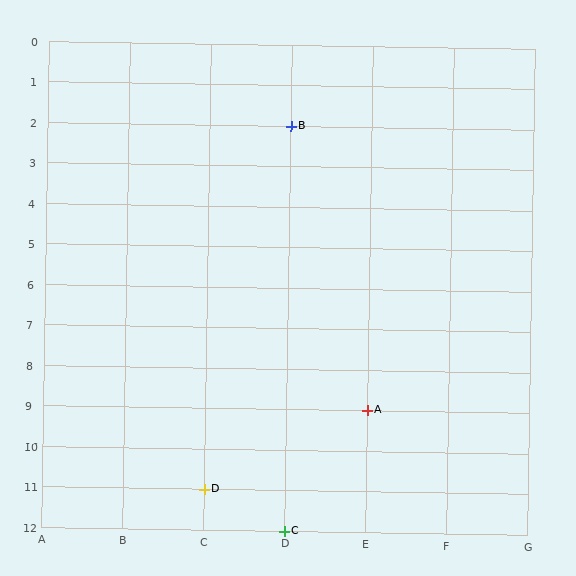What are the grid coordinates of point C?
Point C is at grid coordinates (D, 12).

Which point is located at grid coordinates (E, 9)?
Point A is at (E, 9).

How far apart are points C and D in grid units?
Points C and D are 1 column and 1 row apart (about 1.4 grid units diagonally).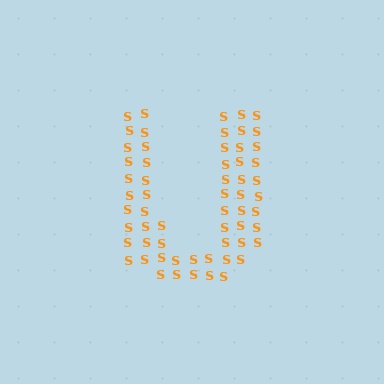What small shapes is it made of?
It is made of small letter S's.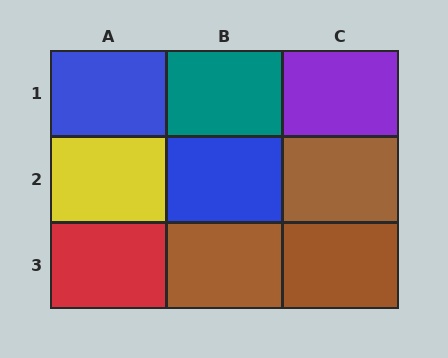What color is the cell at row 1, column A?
Blue.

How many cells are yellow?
1 cell is yellow.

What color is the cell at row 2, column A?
Yellow.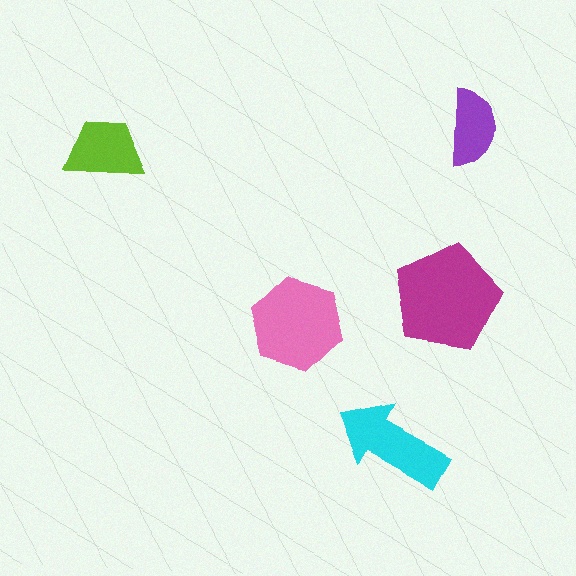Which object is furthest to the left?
The lime trapezoid is leftmost.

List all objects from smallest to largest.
The purple semicircle, the lime trapezoid, the cyan arrow, the pink hexagon, the magenta pentagon.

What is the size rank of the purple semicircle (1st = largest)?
5th.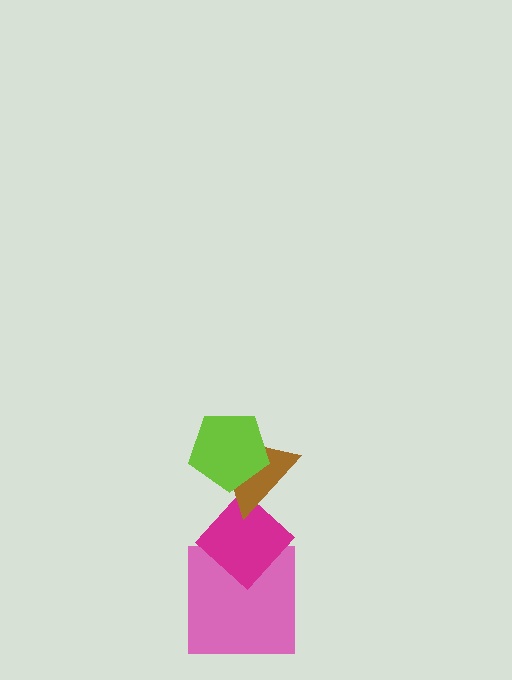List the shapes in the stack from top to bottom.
From top to bottom: the lime pentagon, the brown triangle, the magenta diamond, the pink square.